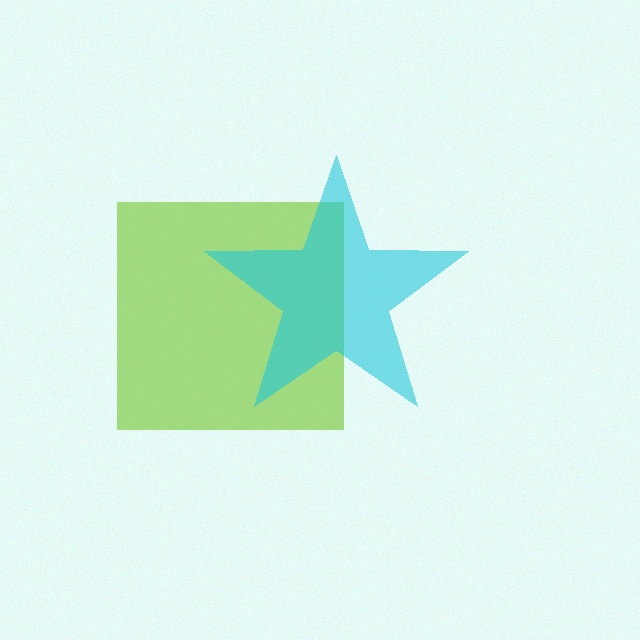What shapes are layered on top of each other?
The layered shapes are: a lime square, a cyan star.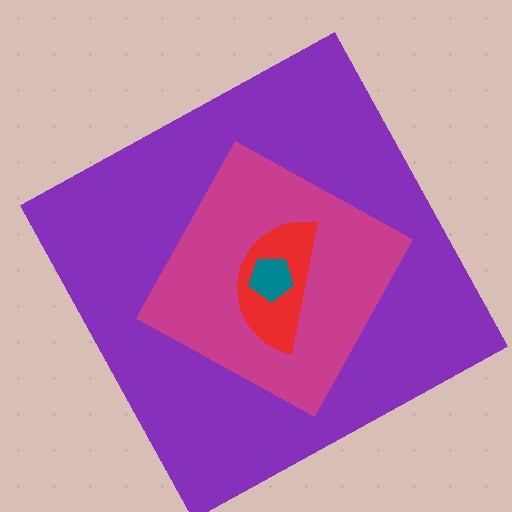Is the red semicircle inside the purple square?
Yes.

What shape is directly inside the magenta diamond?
The red semicircle.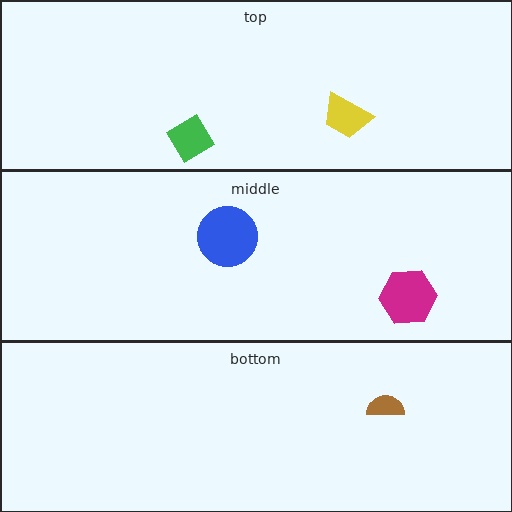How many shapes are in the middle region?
2.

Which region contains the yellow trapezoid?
The top region.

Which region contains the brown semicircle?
The bottom region.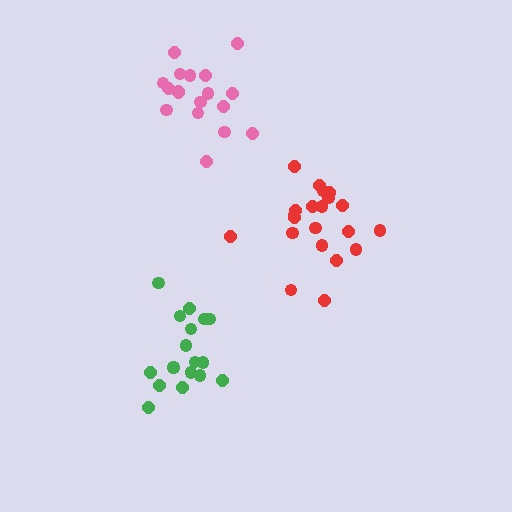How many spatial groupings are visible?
There are 3 spatial groupings.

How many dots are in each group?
Group 1: 18 dots, Group 2: 21 dots, Group 3: 18 dots (57 total).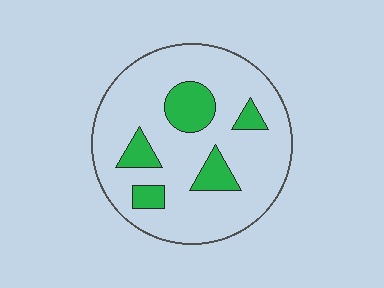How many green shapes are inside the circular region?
5.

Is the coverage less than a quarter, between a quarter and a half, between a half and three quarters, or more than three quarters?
Less than a quarter.